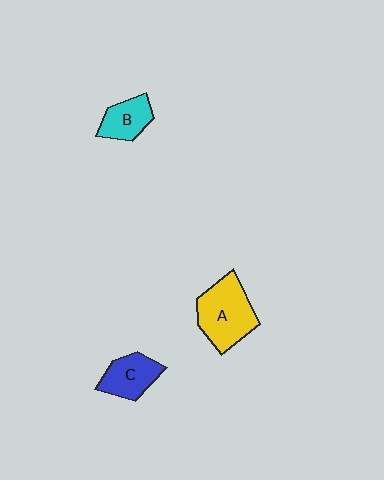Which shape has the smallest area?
Shape B (cyan).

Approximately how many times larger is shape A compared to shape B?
Approximately 1.8 times.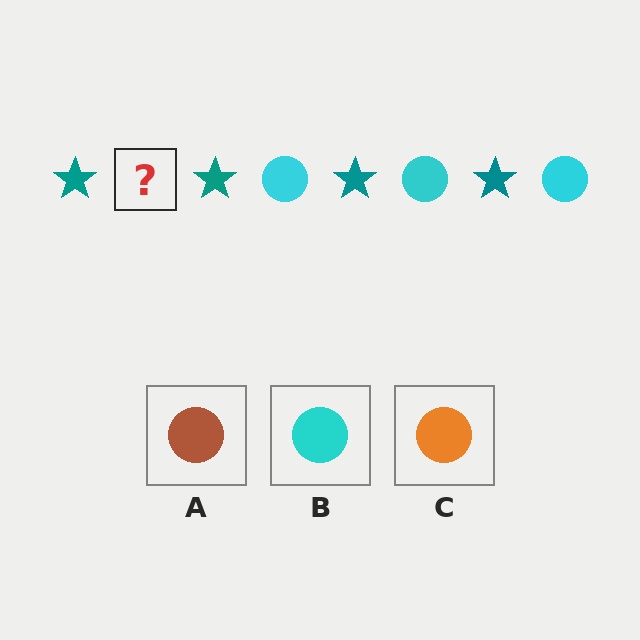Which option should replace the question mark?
Option B.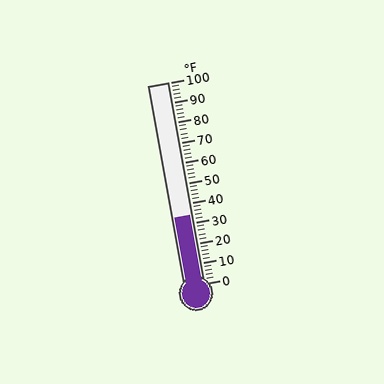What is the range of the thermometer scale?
The thermometer scale ranges from 0°F to 100°F.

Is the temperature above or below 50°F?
The temperature is below 50°F.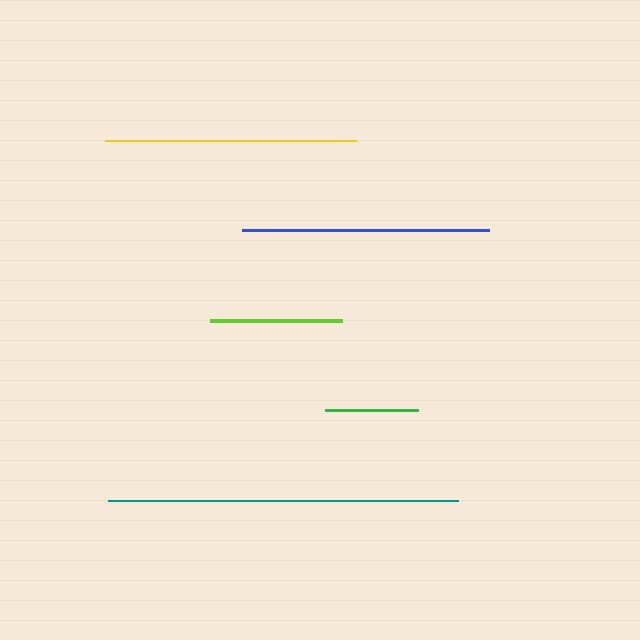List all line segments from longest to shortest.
From longest to shortest: teal, yellow, blue, lime, green.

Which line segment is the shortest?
The green line is the shortest at approximately 93 pixels.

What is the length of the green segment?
The green segment is approximately 93 pixels long.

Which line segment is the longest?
The teal line is the longest at approximately 349 pixels.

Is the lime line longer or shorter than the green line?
The lime line is longer than the green line.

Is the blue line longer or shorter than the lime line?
The blue line is longer than the lime line.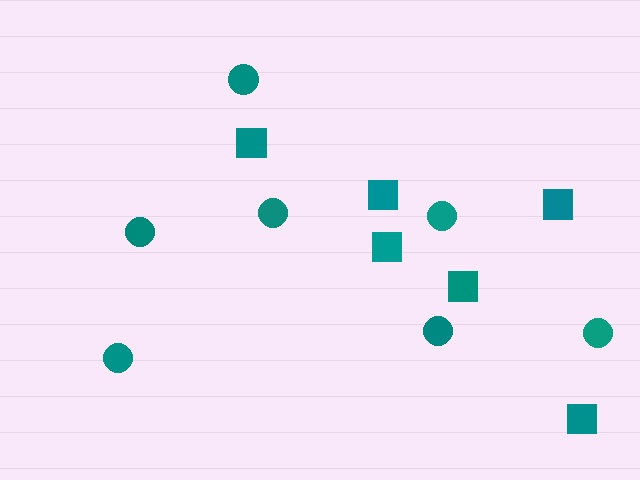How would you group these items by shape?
There are 2 groups: one group of squares (6) and one group of circles (7).